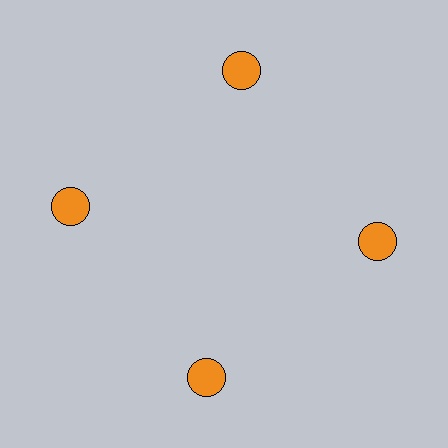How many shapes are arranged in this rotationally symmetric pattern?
There are 4 shapes, arranged in 4 groups of 1.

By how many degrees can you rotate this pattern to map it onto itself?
The pattern maps onto itself every 90 degrees of rotation.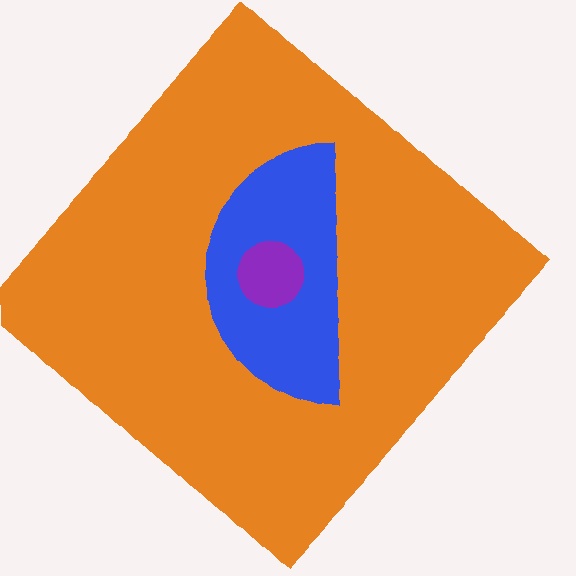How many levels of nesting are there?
3.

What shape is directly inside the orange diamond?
The blue semicircle.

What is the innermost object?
The purple circle.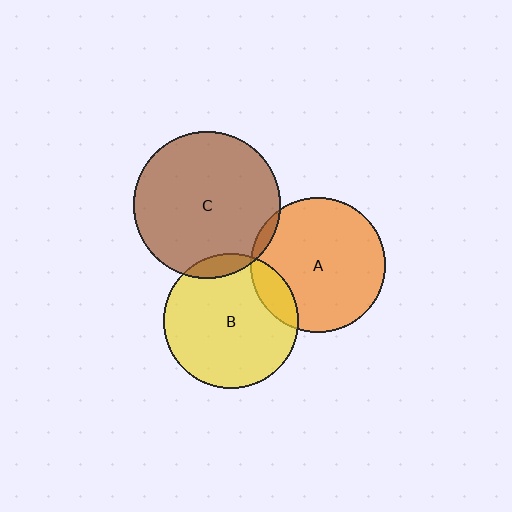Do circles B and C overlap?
Yes.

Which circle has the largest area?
Circle C (brown).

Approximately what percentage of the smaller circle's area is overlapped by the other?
Approximately 10%.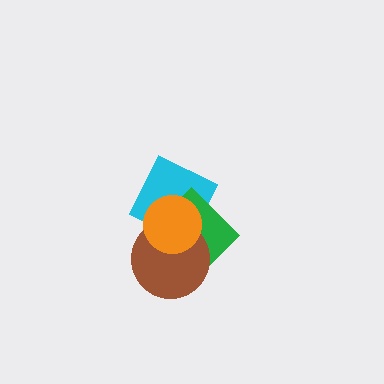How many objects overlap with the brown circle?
3 objects overlap with the brown circle.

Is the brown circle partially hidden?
Yes, it is partially covered by another shape.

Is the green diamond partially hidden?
Yes, it is partially covered by another shape.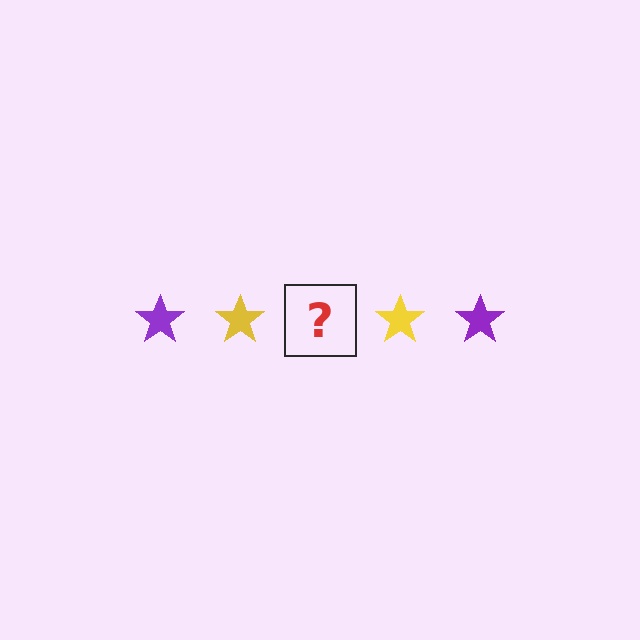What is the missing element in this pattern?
The missing element is a purple star.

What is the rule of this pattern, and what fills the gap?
The rule is that the pattern cycles through purple, yellow stars. The gap should be filled with a purple star.